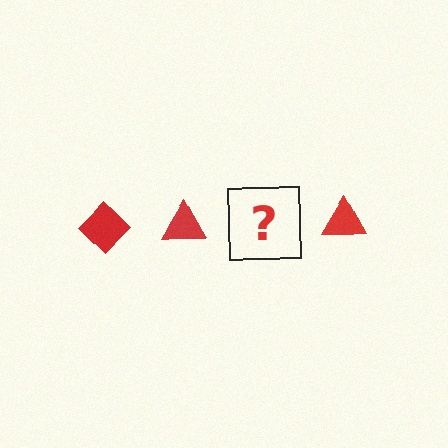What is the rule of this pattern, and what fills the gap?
The rule is that the pattern cycles through diamond, triangle shapes in red. The gap should be filled with a red diamond.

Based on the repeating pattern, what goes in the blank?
The blank should be a red diamond.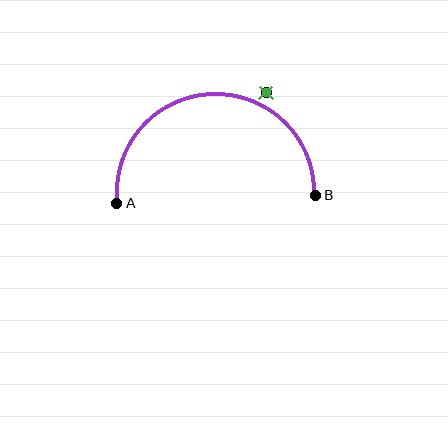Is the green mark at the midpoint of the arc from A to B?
No — the green mark does not lie on the arc at all. It sits slightly outside the curve.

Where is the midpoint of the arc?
The arc midpoint is the point on the curve farthest from the straight line joining A and B. It sits above that line.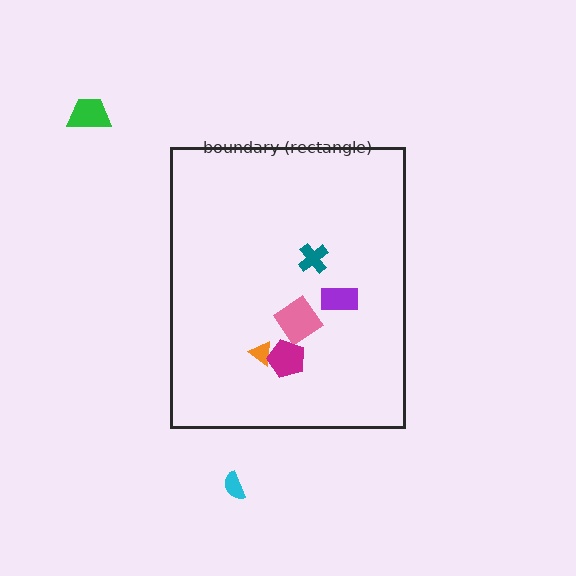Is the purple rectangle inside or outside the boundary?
Inside.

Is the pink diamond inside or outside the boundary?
Inside.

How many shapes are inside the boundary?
5 inside, 2 outside.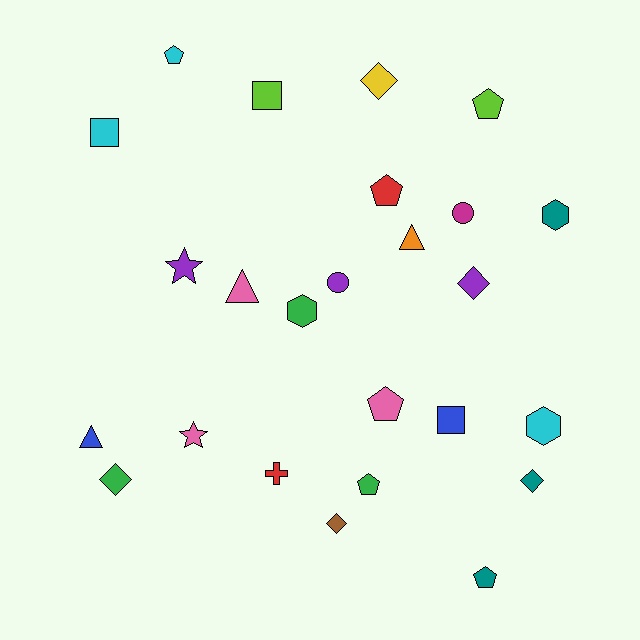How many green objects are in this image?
There are 3 green objects.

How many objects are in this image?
There are 25 objects.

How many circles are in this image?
There are 2 circles.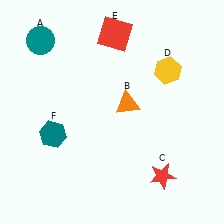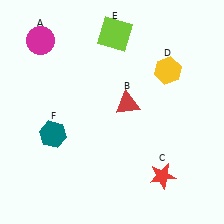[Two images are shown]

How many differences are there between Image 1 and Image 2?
There are 3 differences between the two images.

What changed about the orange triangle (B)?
In Image 1, B is orange. In Image 2, it changed to red.